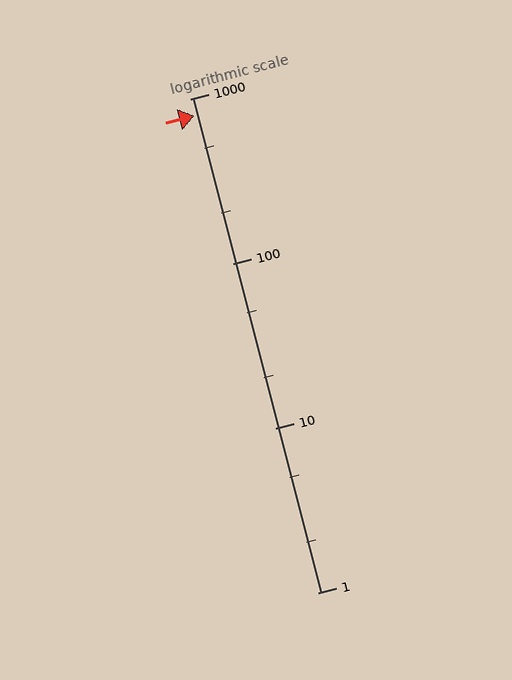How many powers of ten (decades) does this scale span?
The scale spans 3 decades, from 1 to 1000.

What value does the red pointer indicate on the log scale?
The pointer indicates approximately 790.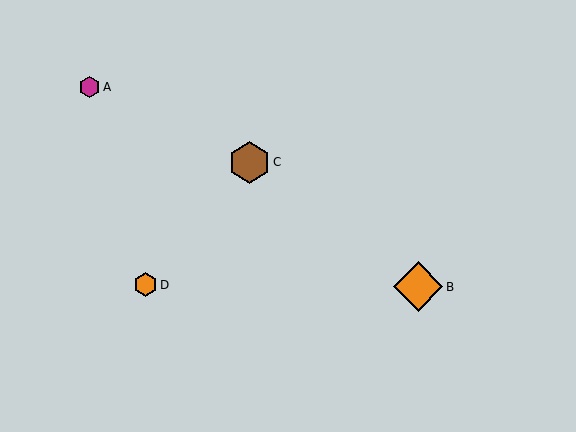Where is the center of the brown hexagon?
The center of the brown hexagon is at (249, 162).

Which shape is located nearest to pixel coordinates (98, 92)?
The magenta hexagon (labeled A) at (90, 87) is nearest to that location.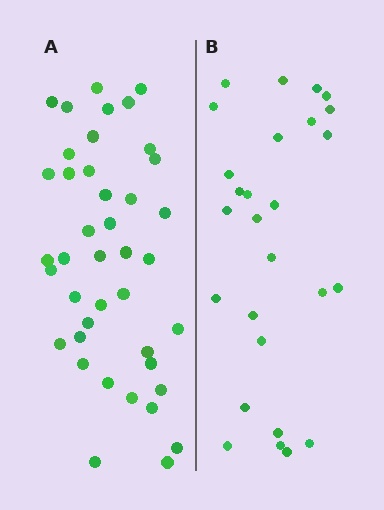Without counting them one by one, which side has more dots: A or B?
Region A (the left region) has more dots.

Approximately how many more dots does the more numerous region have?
Region A has approximately 15 more dots than region B.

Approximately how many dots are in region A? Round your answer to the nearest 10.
About 40 dots. (The exact count is 41, which rounds to 40.)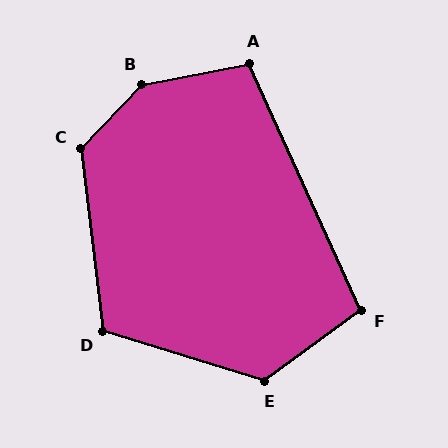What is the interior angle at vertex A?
Approximately 104 degrees (obtuse).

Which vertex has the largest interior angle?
B, at approximately 145 degrees.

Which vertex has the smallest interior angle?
F, at approximately 102 degrees.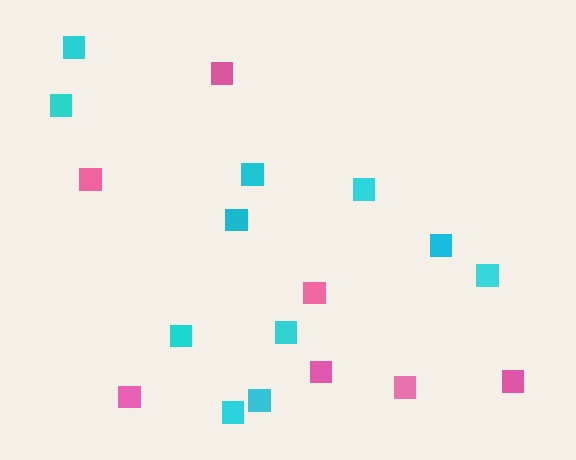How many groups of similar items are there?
There are 2 groups: one group of cyan squares (11) and one group of pink squares (7).